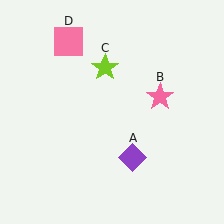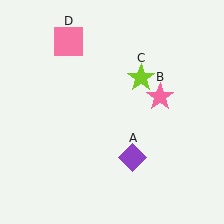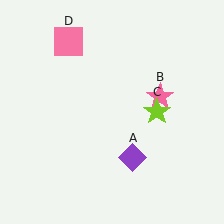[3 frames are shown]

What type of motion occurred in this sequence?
The lime star (object C) rotated clockwise around the center of the scene.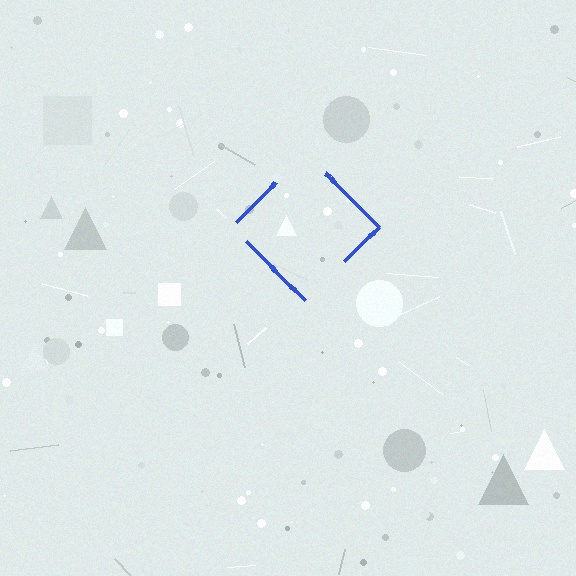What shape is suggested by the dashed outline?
The dashed outline suggests a diamond.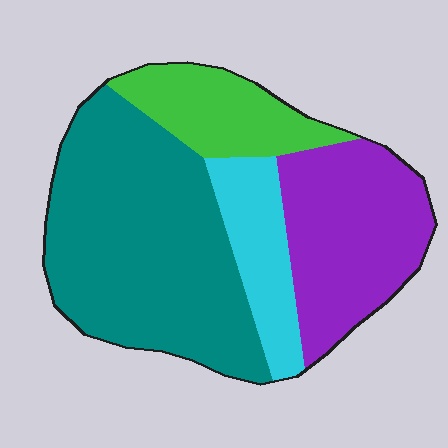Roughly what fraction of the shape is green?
Green covers roughly 15% of the shape.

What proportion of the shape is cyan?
Cyan covers roughly 15% of the shape.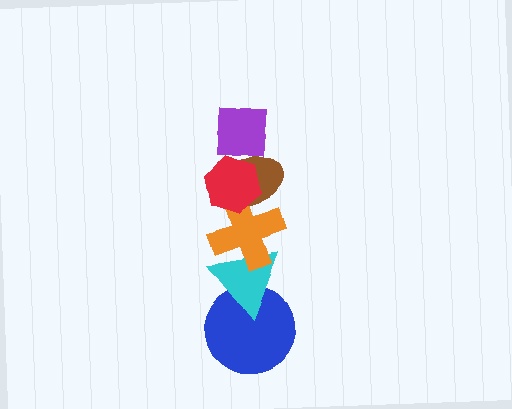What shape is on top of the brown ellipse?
The red hexagon is on top of the brown ellipse.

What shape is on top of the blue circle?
The cyan triangle is on top of the blue circle.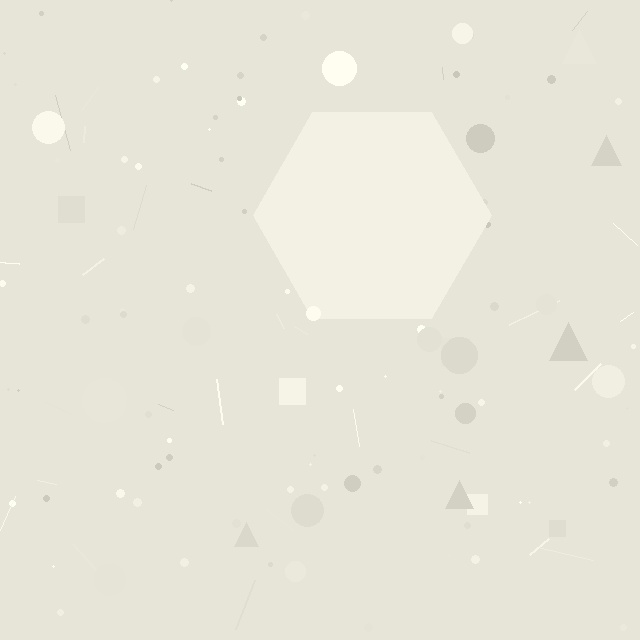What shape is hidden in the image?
A hexagon is hidden in the image.